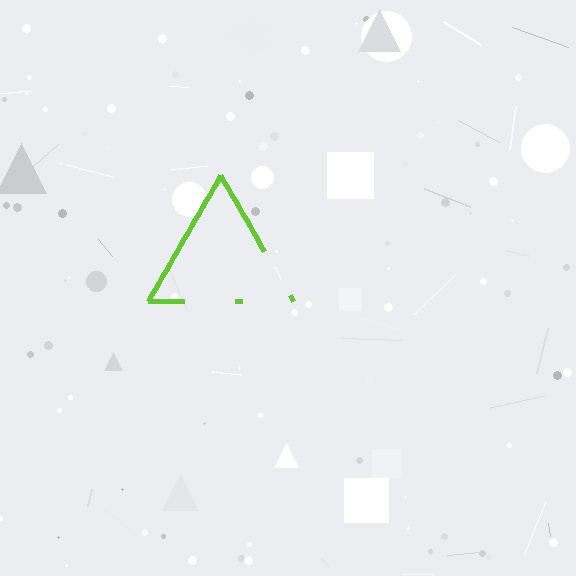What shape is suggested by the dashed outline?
The dashed outline suggests a triangle.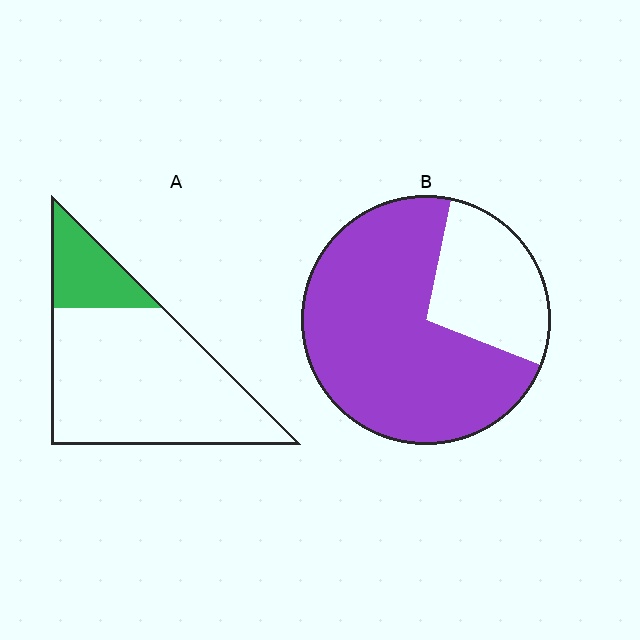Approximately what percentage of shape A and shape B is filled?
A is approximately 20% and B is approximately 70%.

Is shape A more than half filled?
No.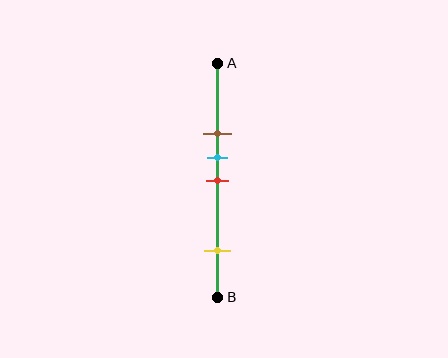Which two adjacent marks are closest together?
The cyan and red marks are the closest adjacent pair.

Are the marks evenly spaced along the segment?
No, the marks are not evenly spaced.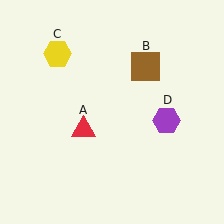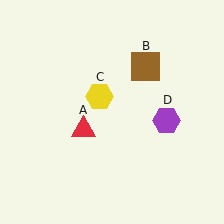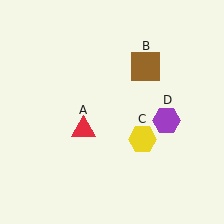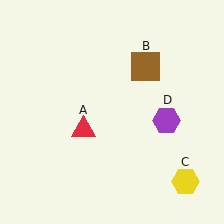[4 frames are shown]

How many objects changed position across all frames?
1 object changed position: yellow hexagon (object C).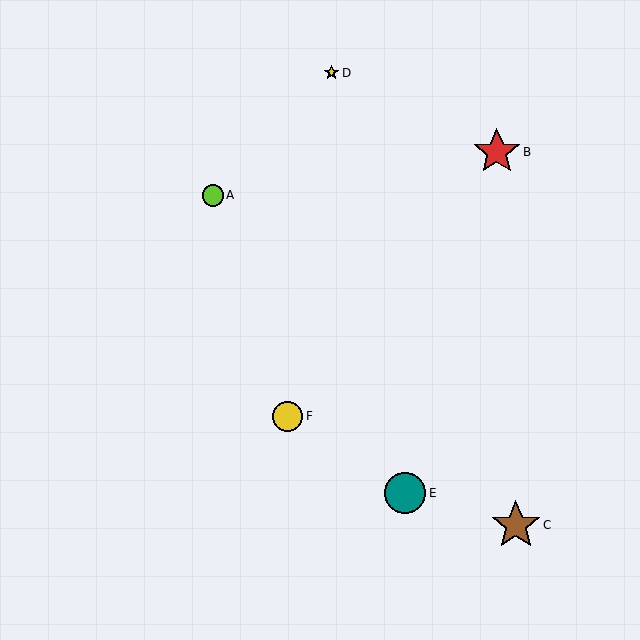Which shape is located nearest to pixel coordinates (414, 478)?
The teal circle (labeled E) at (405, 493) is nearest to that location.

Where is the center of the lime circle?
The center of the lime circle is at (213, 195).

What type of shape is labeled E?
Shape E is a teal circle.